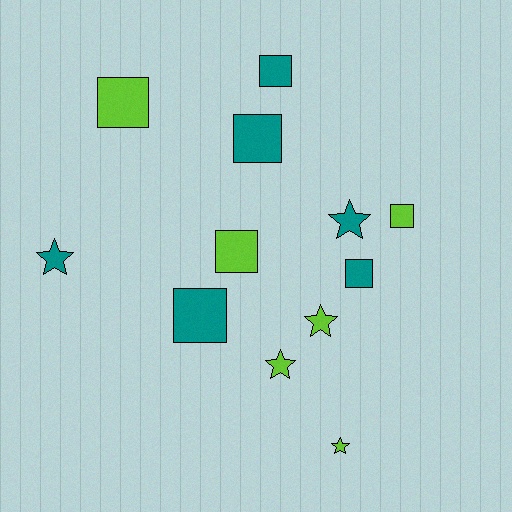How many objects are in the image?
There are 12 objects.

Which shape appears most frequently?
Square, with 7 objects.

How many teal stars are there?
There are 2 teal stars.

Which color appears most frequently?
Lime, with 6 objects.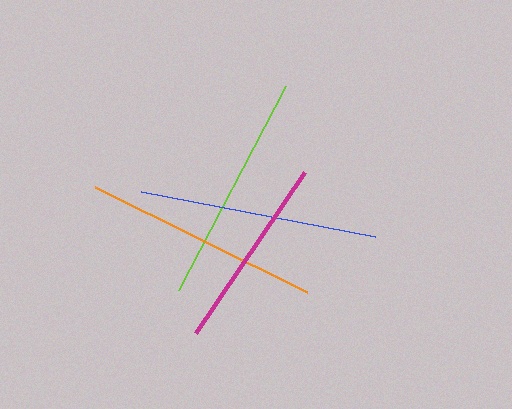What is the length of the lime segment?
The lime segment is approximately 231 pixels long.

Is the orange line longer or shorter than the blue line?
The blue line is longer than the orange line.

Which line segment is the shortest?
The magenta line is the shortest at approximately 194 pixels.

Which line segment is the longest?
The blue line is the longest at approximately 238 pixels.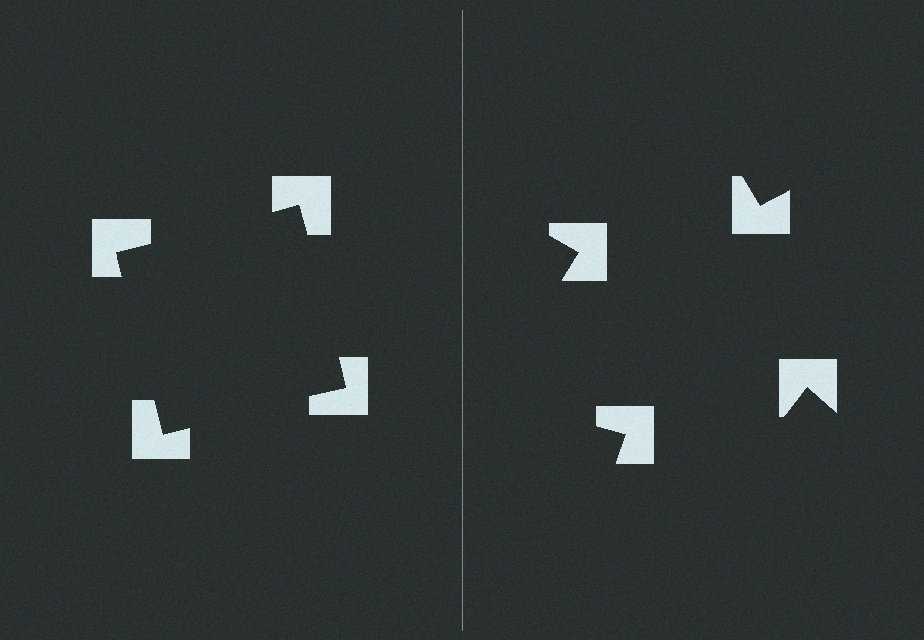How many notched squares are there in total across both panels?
8 — 4 on each side.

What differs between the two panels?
The notched squares are positioned identically on both sides; only the wedge orientations differ. On the left they align to a square; on the right they are misaligned.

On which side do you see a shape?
An illusory square appears on the left side. On the right side the wedge cuts are rotated, so no coherent shape forms.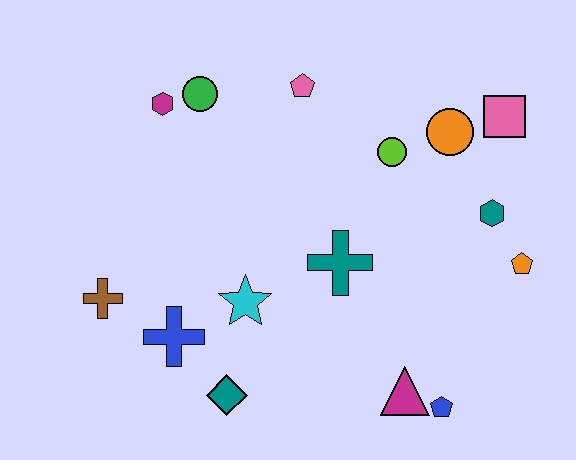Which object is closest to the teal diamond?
The blue cross is closest to the teal diamond.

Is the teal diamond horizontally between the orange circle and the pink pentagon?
No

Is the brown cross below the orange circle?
Yes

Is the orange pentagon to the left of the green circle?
No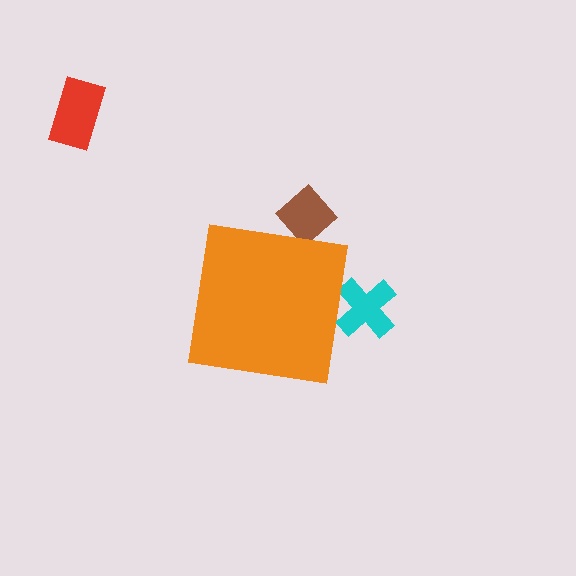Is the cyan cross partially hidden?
Yes, the cyan cross is partially hidden behind the orange square.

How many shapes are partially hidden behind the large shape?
2 shapes are partially hidden.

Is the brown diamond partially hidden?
Yes, the brown diamond is partially hidden behind the orange square.